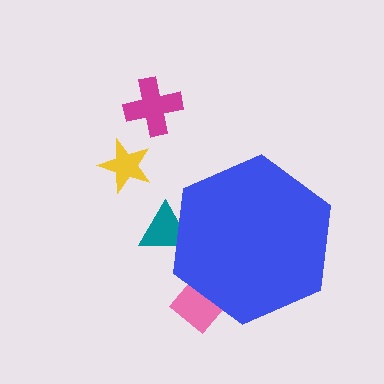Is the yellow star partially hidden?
No, the yellow star is fully visible.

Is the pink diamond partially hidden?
Yes, the pink diamond is partially hidden behind the blue hexagon.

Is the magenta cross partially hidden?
No, the magenta cross is fully visible.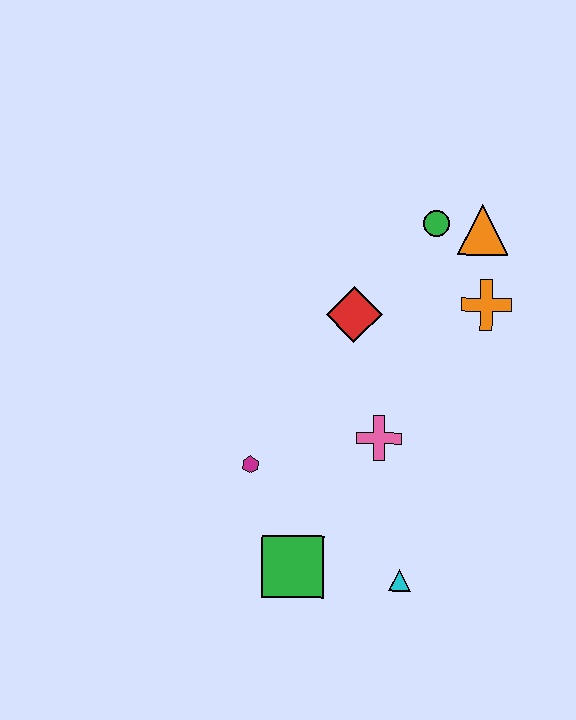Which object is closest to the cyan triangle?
The green square is closest to the cyan triangle.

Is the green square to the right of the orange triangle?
No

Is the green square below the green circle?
Yes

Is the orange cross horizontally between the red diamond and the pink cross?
No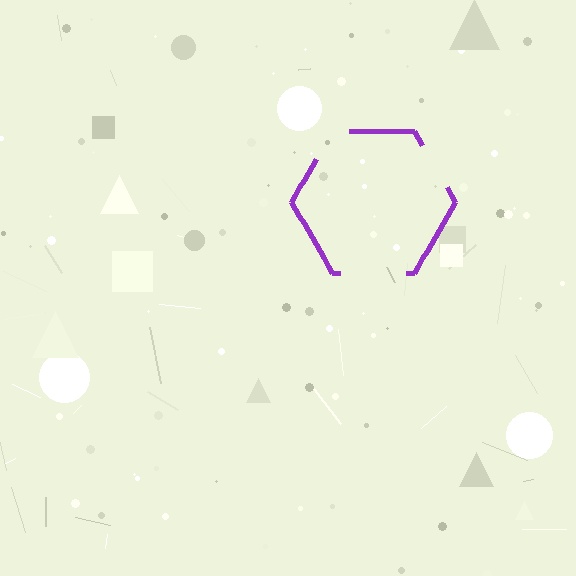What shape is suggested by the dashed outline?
The dashed outline suggests a hexagon.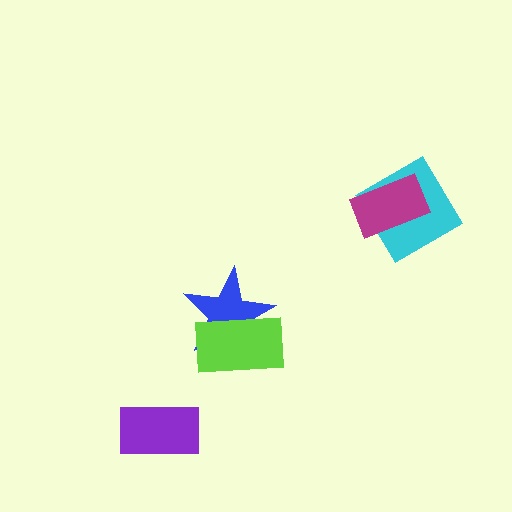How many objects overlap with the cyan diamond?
1 object overlaps with the cyan diamond.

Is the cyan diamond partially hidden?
Yes, it is partially covered by another shape.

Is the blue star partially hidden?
Yes, it is partially covered by another shape.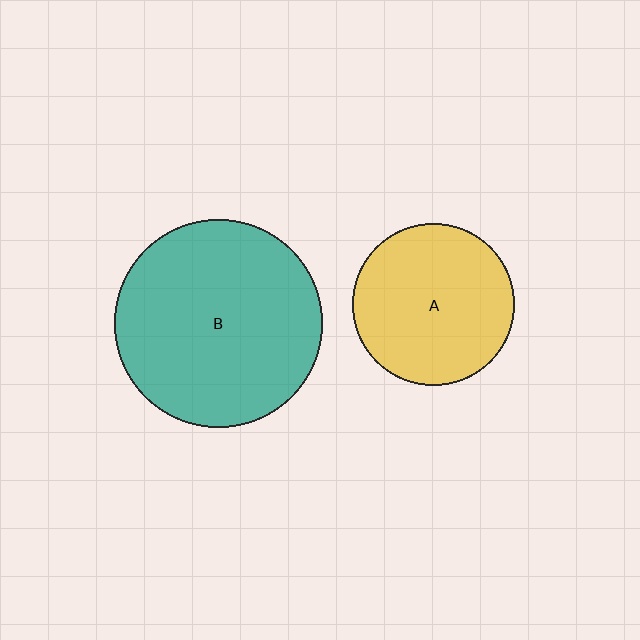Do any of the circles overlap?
No, none of the circles overlap.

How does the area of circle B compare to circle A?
Approximately 1.6 times.